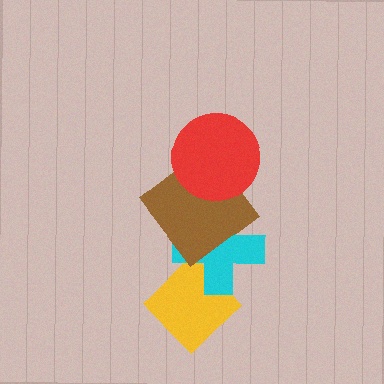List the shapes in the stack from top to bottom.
From top to bottom: the red circle, the brown diamond, the cyan cross, the yellow diamond.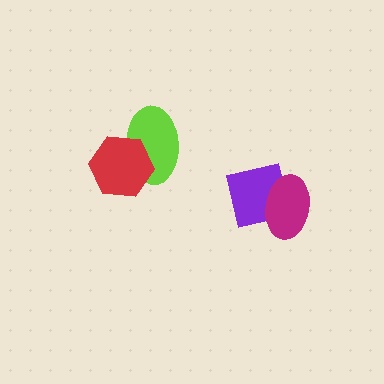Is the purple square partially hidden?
Yes, it is partially covered by another shape.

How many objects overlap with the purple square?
1 object overlaps with the purple square.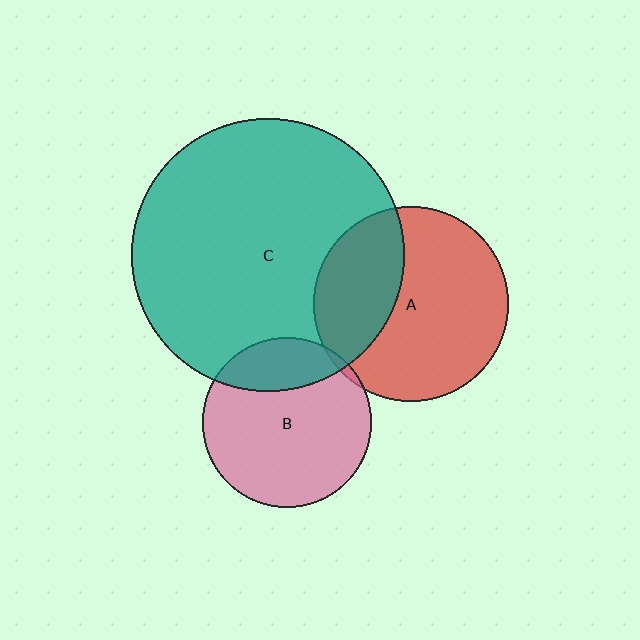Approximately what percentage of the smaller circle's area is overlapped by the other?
Approximately 35%.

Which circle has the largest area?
Circle C (teal).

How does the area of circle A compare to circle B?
Approximately 1.3 times.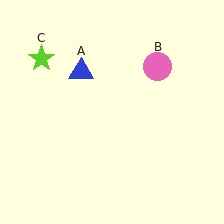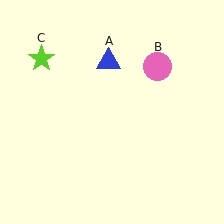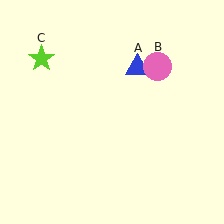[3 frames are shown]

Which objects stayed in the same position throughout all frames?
Pink circle (object B) and lime star (object C) remained stationary.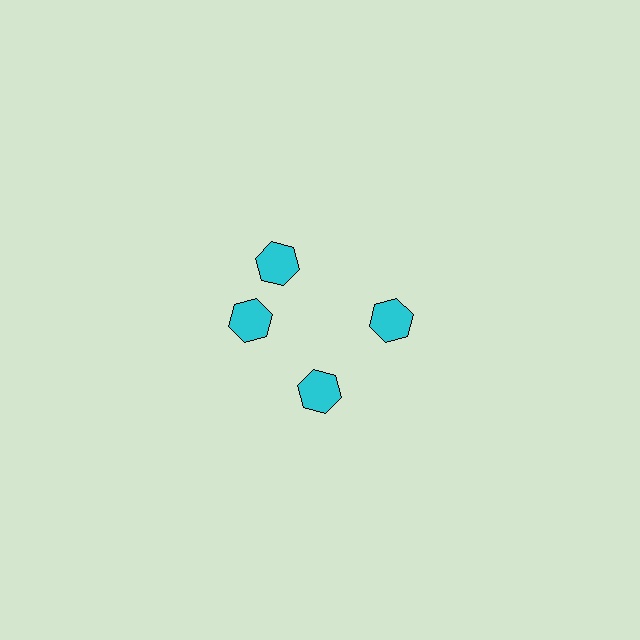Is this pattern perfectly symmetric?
No. The 4 cyan hexagons are arranged in a ring, but one element near the 12 o'clock position is rotated out of alignment along the ring, breaking the 4-fold rotational symmetry.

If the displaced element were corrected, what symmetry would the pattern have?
It would have 4-fold rotational symmetry — the pattern would map onto itself every 90 degrees.